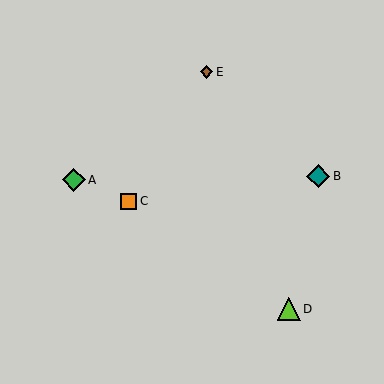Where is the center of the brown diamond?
The center of the brown diamond is at (207, 72).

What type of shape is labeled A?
Shape A is a green diamond.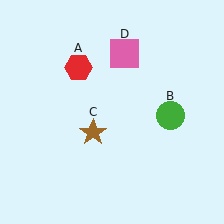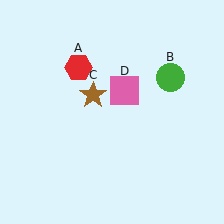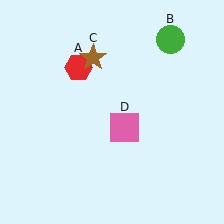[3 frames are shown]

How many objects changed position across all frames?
3 objects changed position: green circle (object B), brown star (object C), pink square (object D).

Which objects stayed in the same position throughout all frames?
Red hexagon (object A) remained stationary.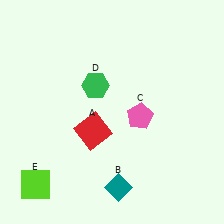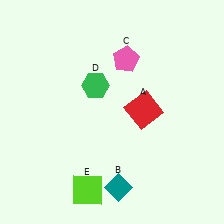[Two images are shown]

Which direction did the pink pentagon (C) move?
The pink pentagon (C) moved up.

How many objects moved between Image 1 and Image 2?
3 objects moved between the two images.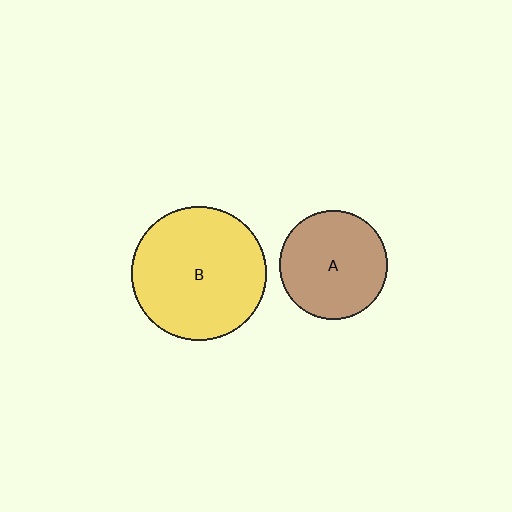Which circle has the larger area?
Circle B (yellow).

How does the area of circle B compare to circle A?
Approximately 1.5 times.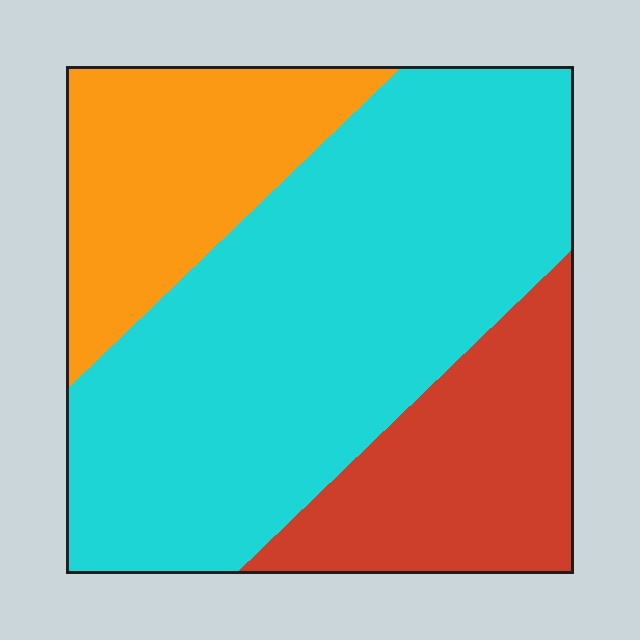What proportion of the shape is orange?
Orange covers about 20% of the shape.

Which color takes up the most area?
Cyan, at roughly 55%.